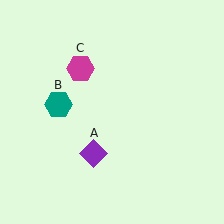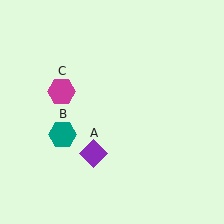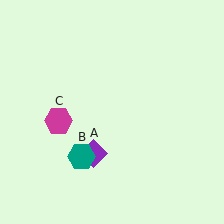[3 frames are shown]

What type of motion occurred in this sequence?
The teal hexagon (object B), magenta hexagon (object C) rotated counterclockwise around the center of the scene.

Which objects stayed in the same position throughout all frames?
Purple diamond (object A) remained stationary.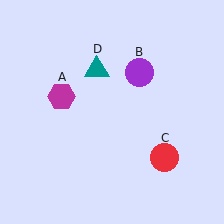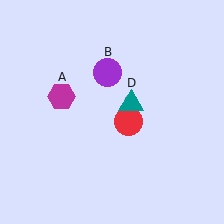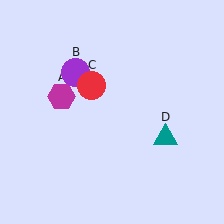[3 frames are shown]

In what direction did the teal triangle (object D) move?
The teal triangle (object D) moved down and to the right.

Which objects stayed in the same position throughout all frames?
Magenta hexagon (object A) remained stationary.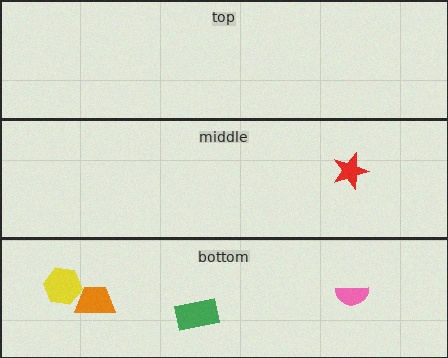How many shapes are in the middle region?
1.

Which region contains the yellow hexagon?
The bottom region.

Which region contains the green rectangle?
The bottom region.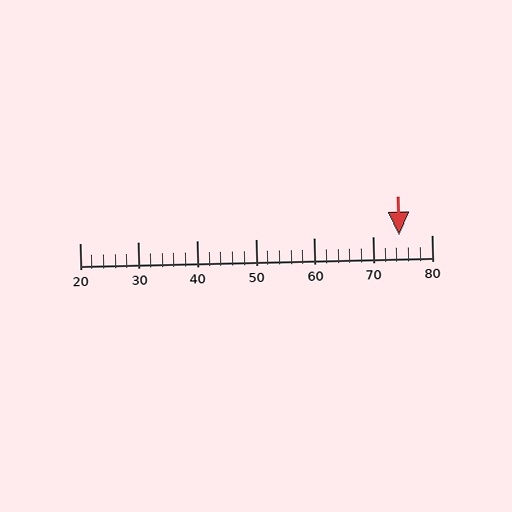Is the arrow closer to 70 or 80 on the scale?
The arrow is closer to 70.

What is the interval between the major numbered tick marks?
The major tick marks are spaced 10 units apart.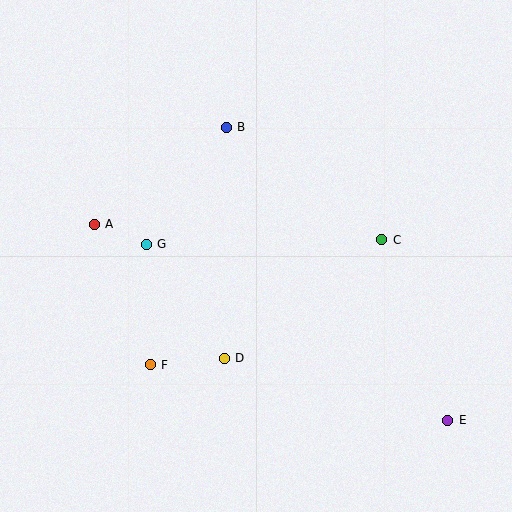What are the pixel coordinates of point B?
Point B is at (226, 127).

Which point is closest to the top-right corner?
Point C is closest to the top-right corner.